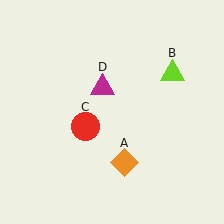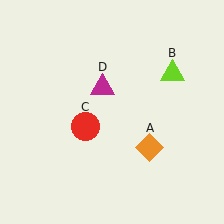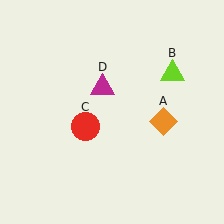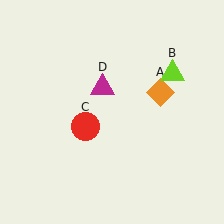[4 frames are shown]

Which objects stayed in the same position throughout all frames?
Lime triangle (object B) and red circle (object C) and magenta triangle (object D) remained stationary.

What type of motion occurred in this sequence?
The orange diamond (object A) rotated counterclockwise around the center of the scene.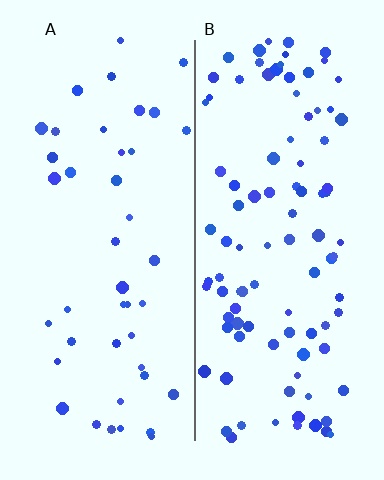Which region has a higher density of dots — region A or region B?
B (the right).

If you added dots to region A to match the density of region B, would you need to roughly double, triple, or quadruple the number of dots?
Approximately double.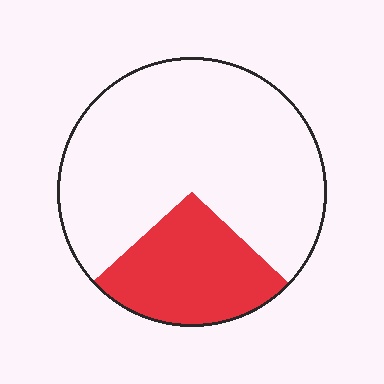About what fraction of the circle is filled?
About one quarter (1/4).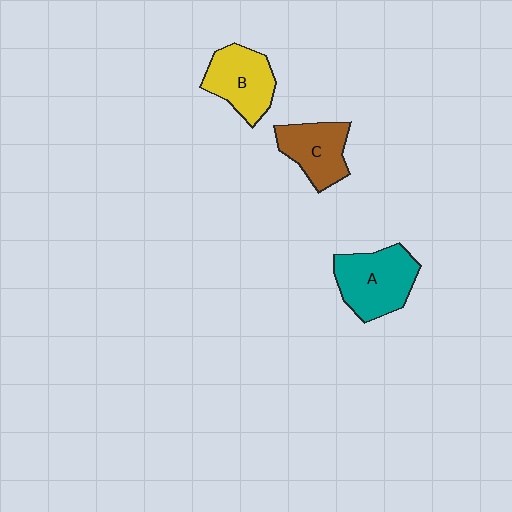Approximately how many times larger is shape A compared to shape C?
Approximately 1.3 times.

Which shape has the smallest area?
Shape C (brown).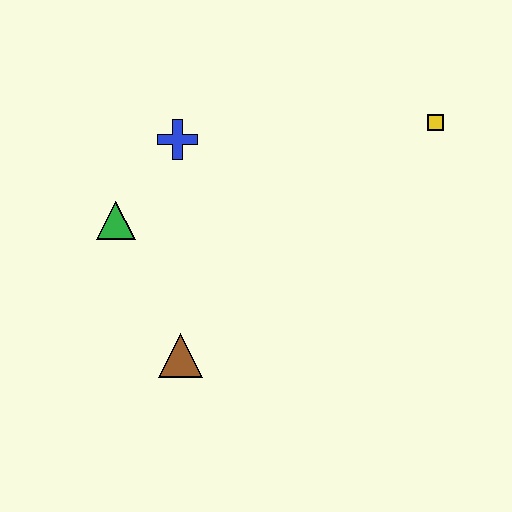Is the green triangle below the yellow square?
Yes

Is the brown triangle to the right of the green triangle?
Yes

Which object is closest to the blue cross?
The green triangle is closest to the blue cross.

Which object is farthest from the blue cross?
The yellow square is farthest from the blue cross.